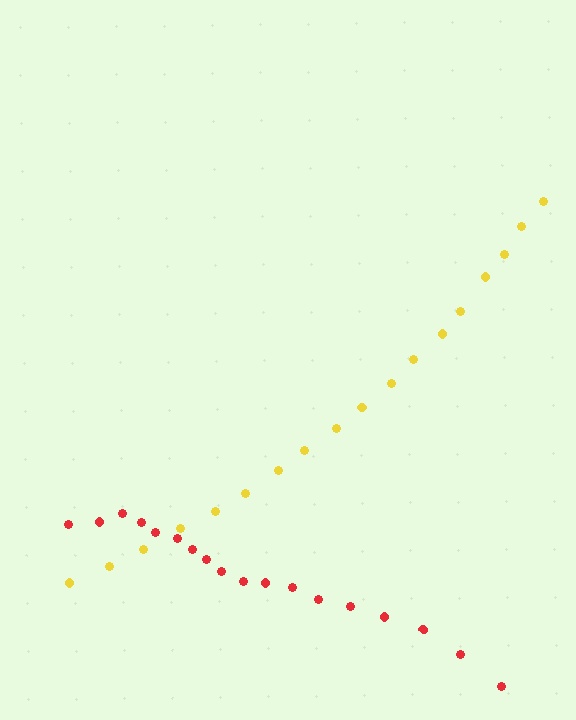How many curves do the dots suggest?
There are 2 distinct paths.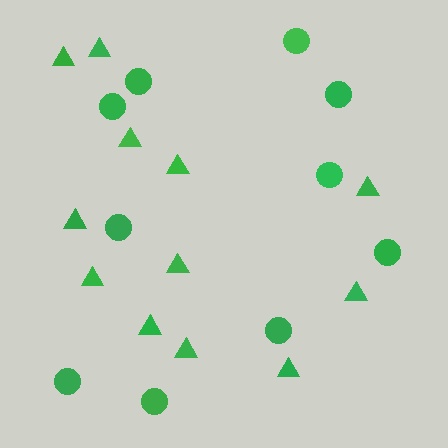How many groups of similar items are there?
There are 2 groups: one group of circles (10) and one group of triangles (12).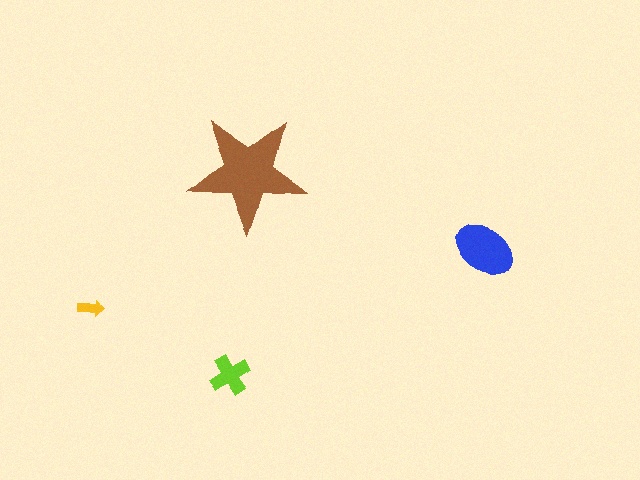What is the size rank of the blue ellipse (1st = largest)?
2nd.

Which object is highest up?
The brown star is topmost.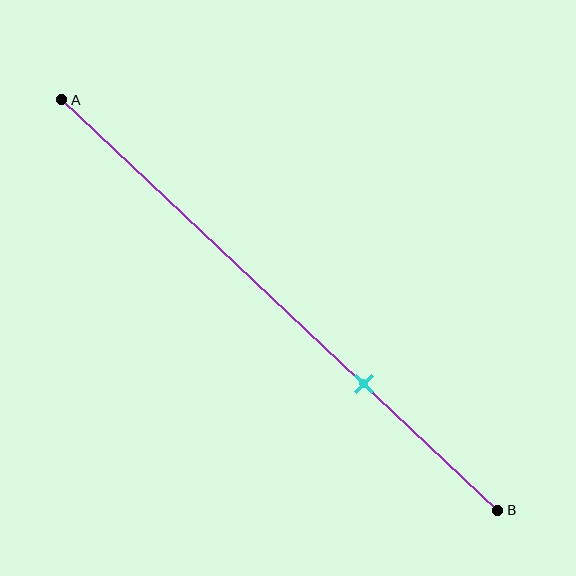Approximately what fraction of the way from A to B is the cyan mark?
The cyan mark is approximately 70% of the way from A to B.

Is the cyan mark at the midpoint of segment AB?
No, the mark is at about 70% from A, not at the 50% midpoint.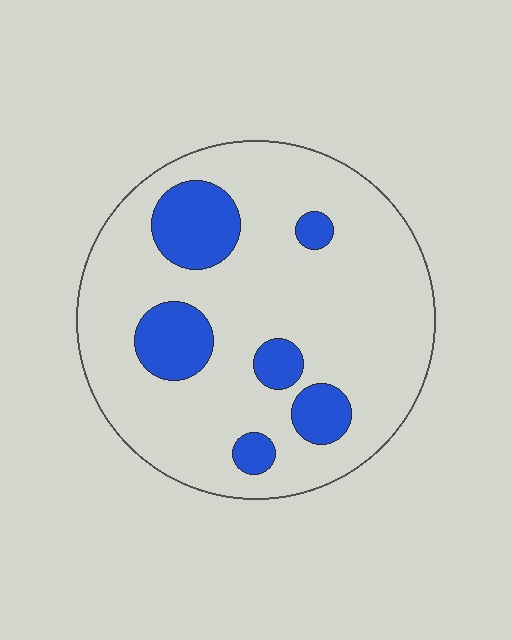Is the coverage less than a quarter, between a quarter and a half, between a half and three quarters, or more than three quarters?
Less than a quarter.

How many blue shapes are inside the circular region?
6.